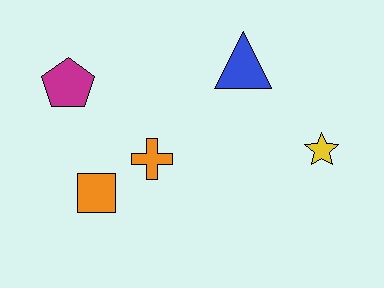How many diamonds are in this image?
There are no diamonds.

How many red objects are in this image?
There are no red objects.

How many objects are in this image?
There are 5 objects.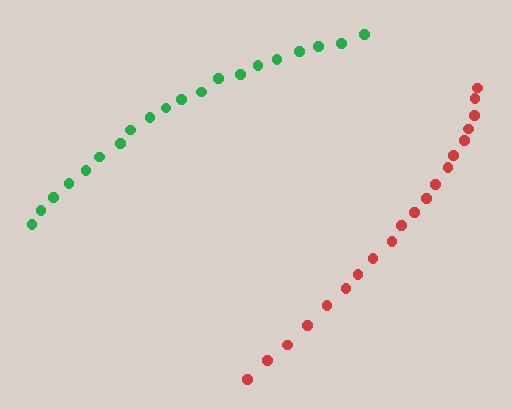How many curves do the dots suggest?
There are 2 distinct paths.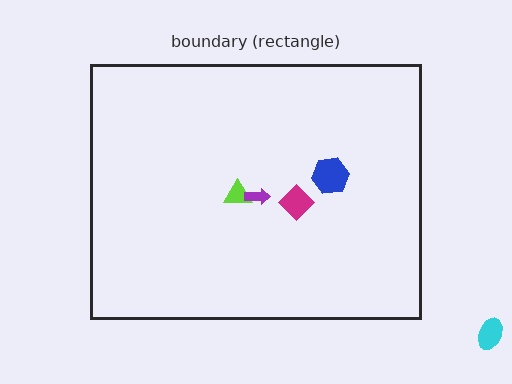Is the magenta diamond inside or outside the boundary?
Inside.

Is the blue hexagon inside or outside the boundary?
Inside.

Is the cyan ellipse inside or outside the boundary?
Outside.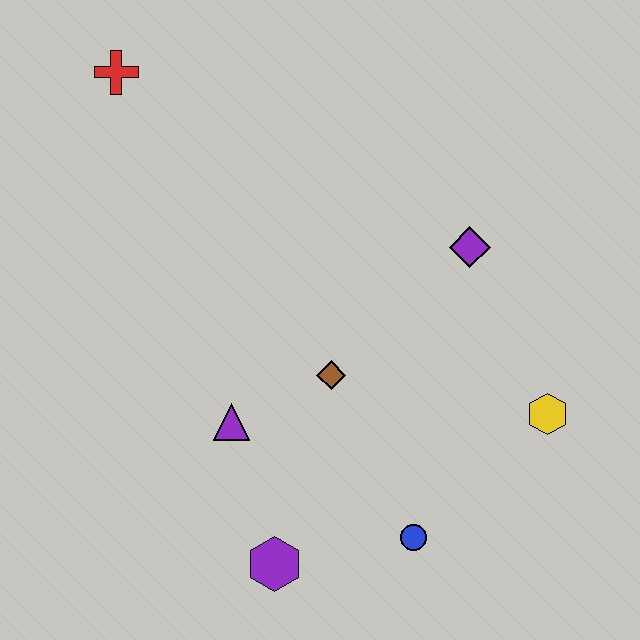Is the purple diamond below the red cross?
Yes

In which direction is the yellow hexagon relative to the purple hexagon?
The yellow hexagon is to the right of the purple hexagon.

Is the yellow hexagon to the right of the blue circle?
Yes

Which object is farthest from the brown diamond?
The red cross is farthest from the brown diamond.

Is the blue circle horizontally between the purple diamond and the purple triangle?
Yes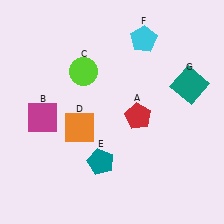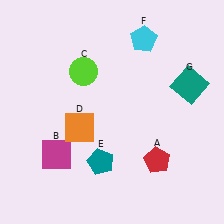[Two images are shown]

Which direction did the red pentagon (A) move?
The red pentagon (A) moved down.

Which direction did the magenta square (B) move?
The magenta square (B) moved down.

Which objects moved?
The objects that moved are: the red pentagon (A), the magenta square (B).